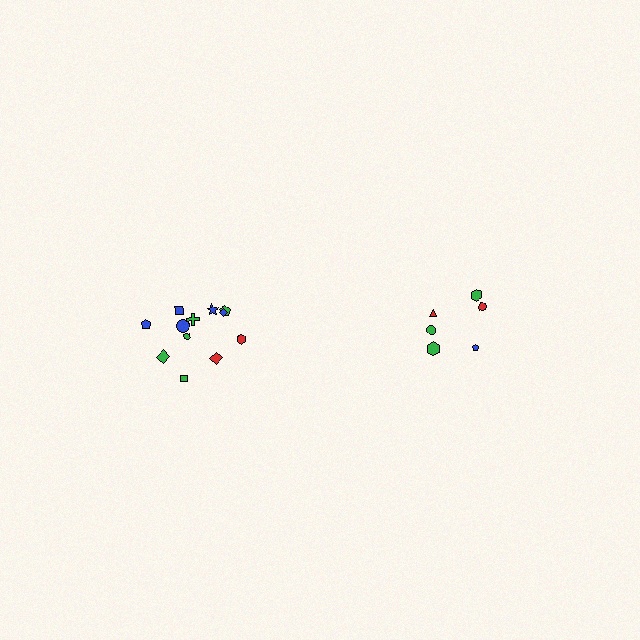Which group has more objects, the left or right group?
The left group.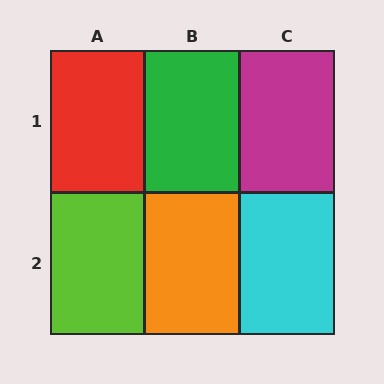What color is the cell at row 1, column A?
Red.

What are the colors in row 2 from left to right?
Lime, orange, cyan.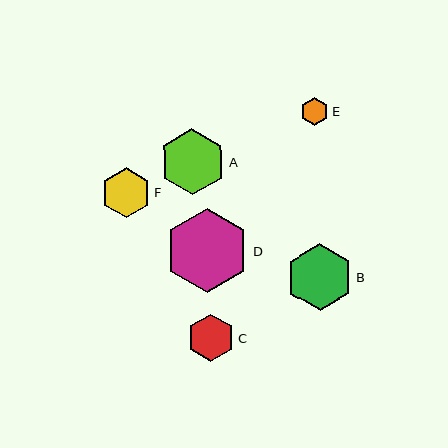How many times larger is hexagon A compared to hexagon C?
Hexagon A is approximately 1.4 times the size of hexagon C.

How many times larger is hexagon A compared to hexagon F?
Hexagon A is approximately 1.3 times the size of hexagon F.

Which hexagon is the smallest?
Hexagon E is the smallest with a size of approximately 28 pixels.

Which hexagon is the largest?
Hexagon D is the largest with a size of approximately 84 pixels.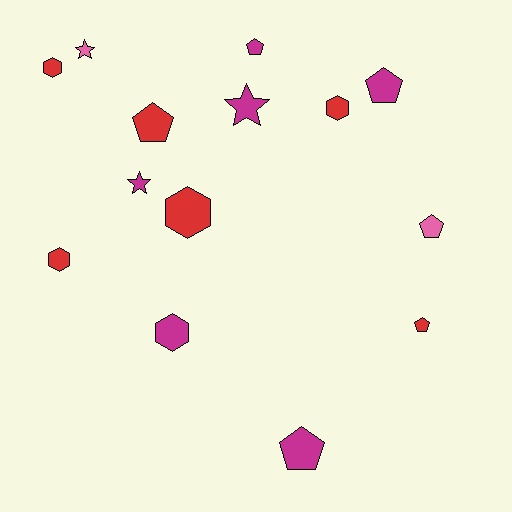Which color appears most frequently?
Magenta, with 6 objects.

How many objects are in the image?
There are 14 objects.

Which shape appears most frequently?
Pentagon, with 6 objects.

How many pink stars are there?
There is 1 pink star.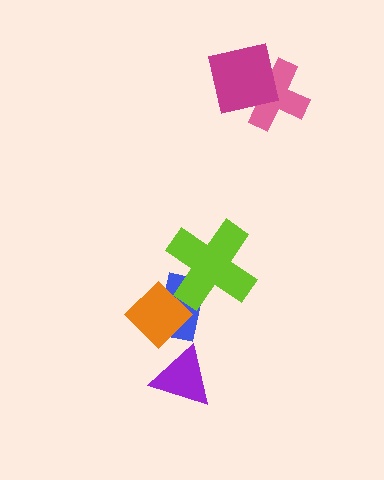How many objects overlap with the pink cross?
1 object overlaps with the pink cross.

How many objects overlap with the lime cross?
1 object overlaps with the lime cross.